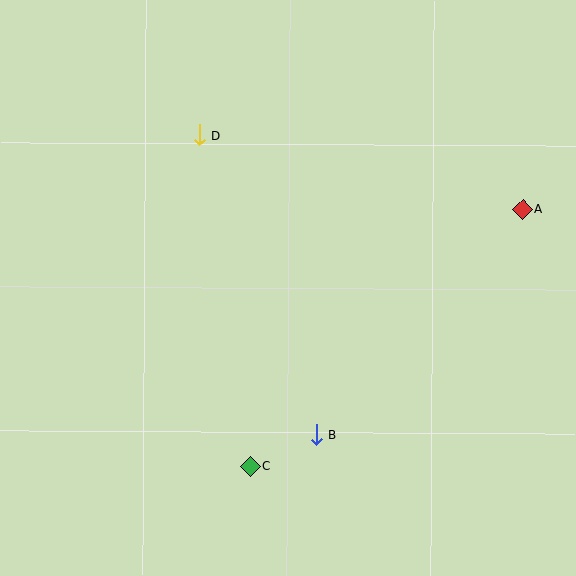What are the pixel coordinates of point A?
Point A is at (523, 210).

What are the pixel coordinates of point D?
Point D is at (199, 135).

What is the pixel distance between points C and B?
The distance between C and B is 74 pixels.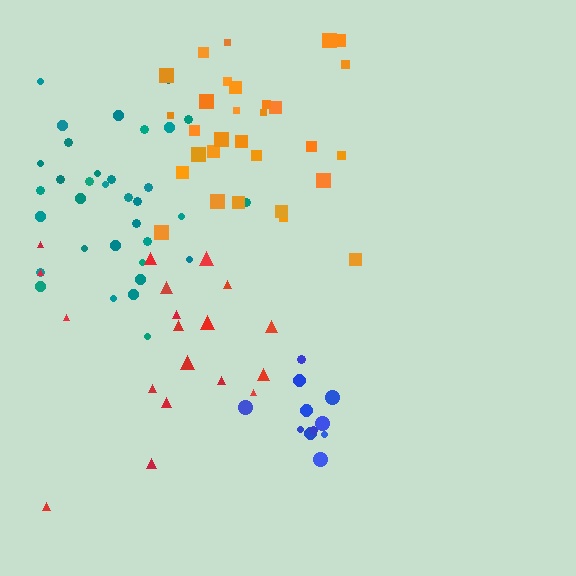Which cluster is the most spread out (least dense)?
Red.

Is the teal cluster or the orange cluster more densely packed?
Teal.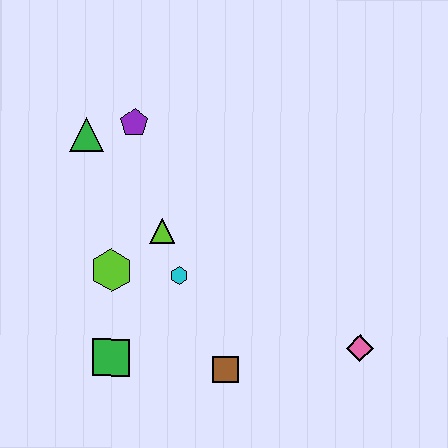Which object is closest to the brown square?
The cyan hexagon is closest to the brown square.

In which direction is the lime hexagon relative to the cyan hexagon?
The lime hexagon is to the left of the cyan hexagon.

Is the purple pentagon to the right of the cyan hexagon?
No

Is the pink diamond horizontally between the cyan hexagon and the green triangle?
No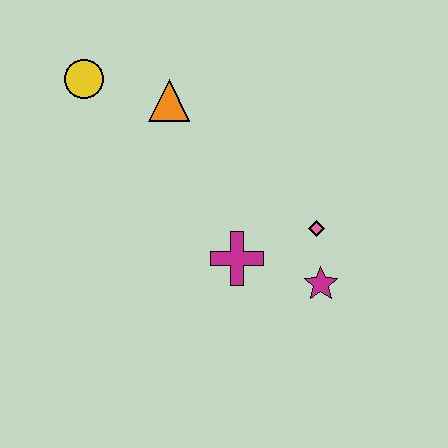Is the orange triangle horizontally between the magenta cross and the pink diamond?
No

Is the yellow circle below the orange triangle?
No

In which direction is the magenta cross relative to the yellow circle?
The magenta cross is below the yellow circle.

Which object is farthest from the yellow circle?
The magenta star is farthest from the yellow circle.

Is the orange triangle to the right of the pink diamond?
No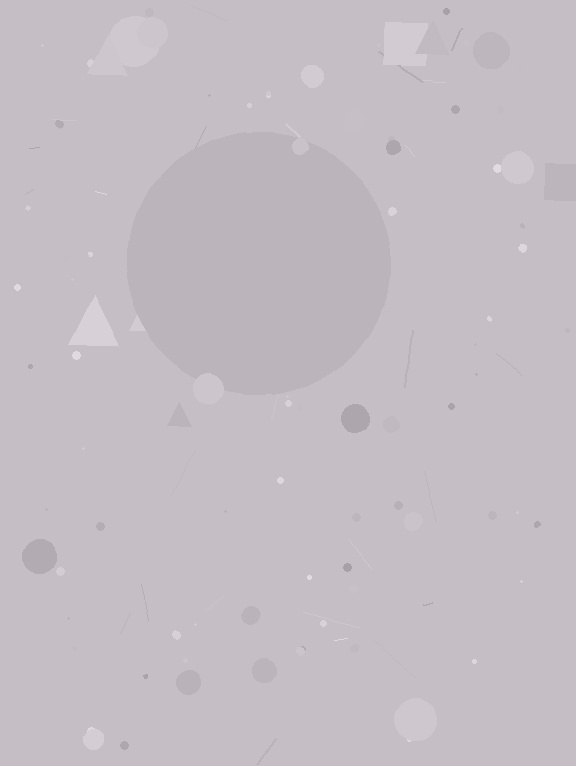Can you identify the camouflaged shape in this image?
The camouflaged shape is a circle.